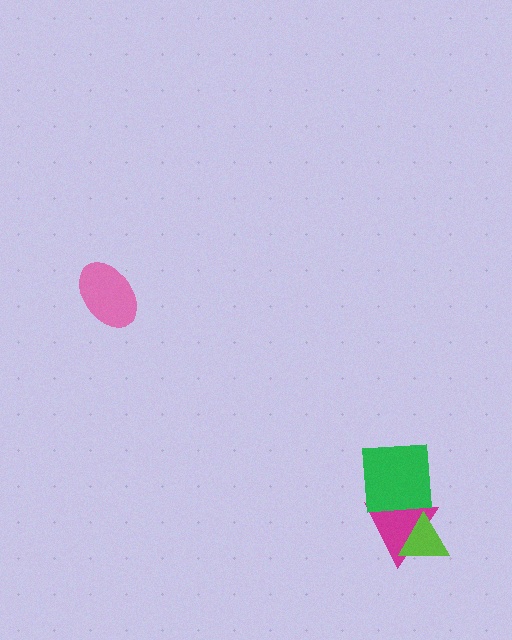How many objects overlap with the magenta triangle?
2 objects overlap with the magenta triangle.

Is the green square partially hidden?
No, no other shape covers it.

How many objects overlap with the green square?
1 object overlaps with the green square.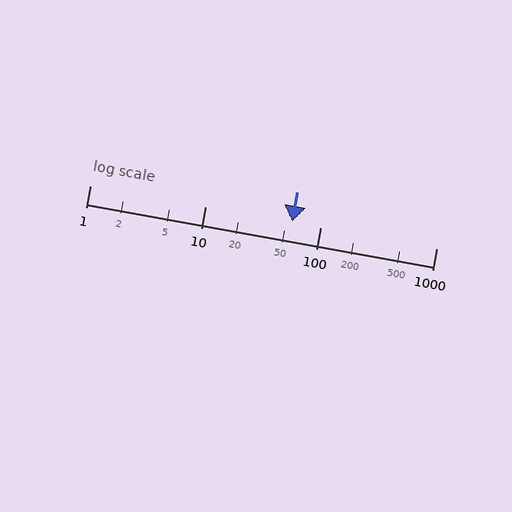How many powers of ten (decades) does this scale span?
The scale spans 3 decades, from 1 to 1000.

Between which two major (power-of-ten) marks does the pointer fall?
The pointer is between 10 and 100.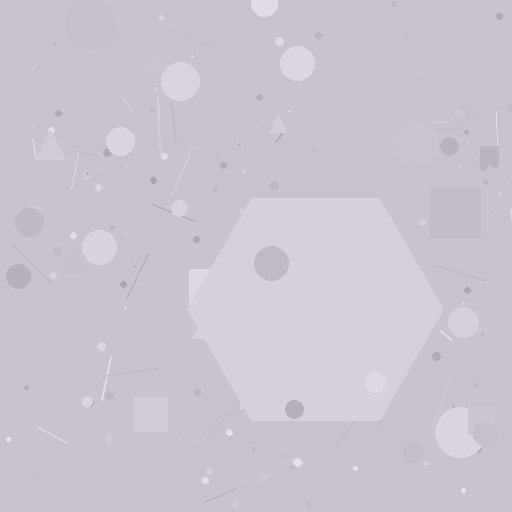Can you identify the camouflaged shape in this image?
The camouflaged shape is a hexagon.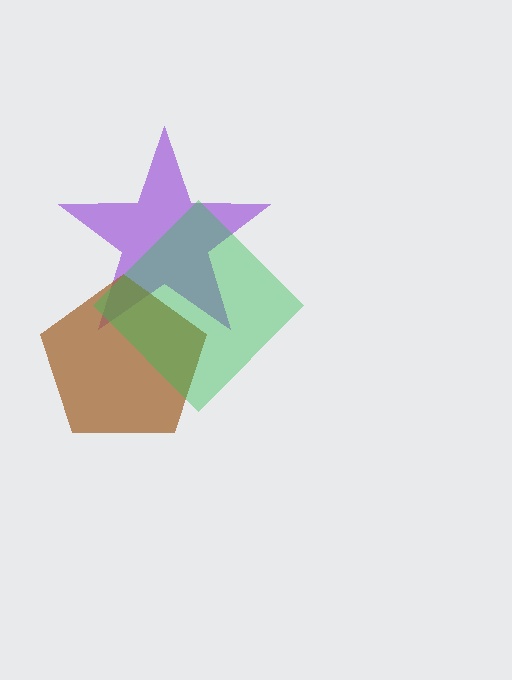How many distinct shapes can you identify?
There are 3 distinct shapes: a purple star, a brown pentagon, a green diamond.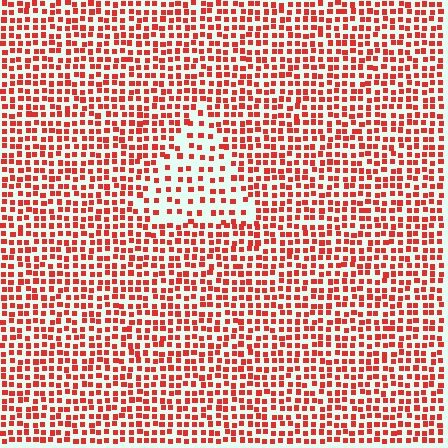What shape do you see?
I see a triangle.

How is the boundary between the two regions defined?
The boundary is defined by a change in element density (approximately 1.9x ratio). All elements are the same color, size, and shape.